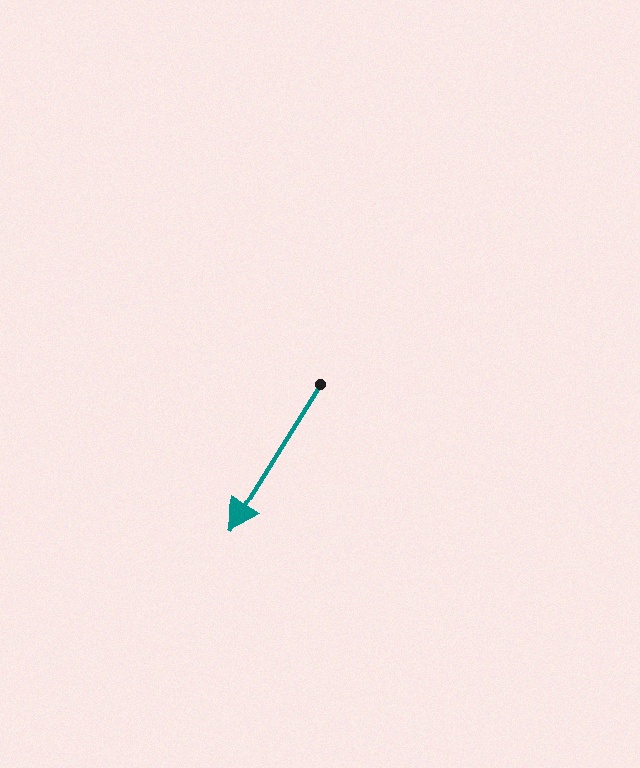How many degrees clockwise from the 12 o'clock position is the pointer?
Approximately 212 degrees.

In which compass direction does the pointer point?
Southwest.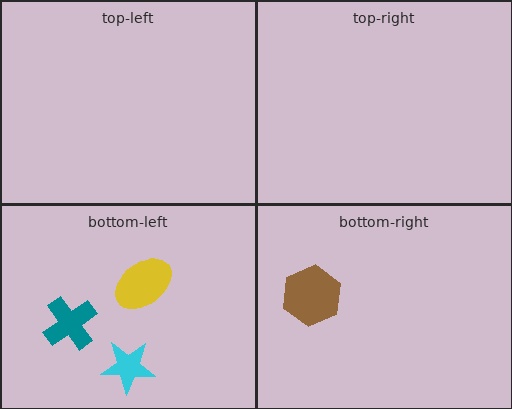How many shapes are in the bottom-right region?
1.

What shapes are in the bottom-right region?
The brown hexagon.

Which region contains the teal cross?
The bottom-left region.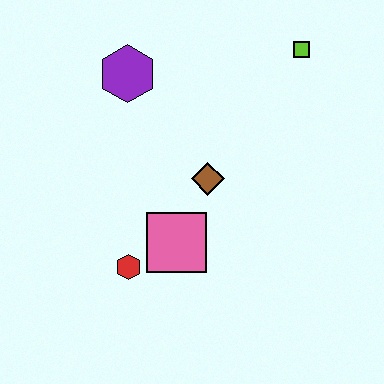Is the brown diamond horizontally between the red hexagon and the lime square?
Yes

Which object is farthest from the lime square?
The red hexagon is farthest from the lime square.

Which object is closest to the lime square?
The brown diamond is closest to the lime square.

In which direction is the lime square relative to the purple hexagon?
The lime square is to the right of the purple hexagon.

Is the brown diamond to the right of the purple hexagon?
Yes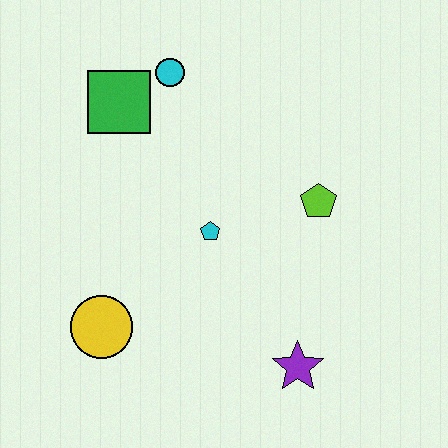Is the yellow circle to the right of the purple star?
No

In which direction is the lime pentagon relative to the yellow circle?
The lime pentagon is to the right of the yellow circle.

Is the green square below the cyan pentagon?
No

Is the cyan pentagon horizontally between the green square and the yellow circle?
No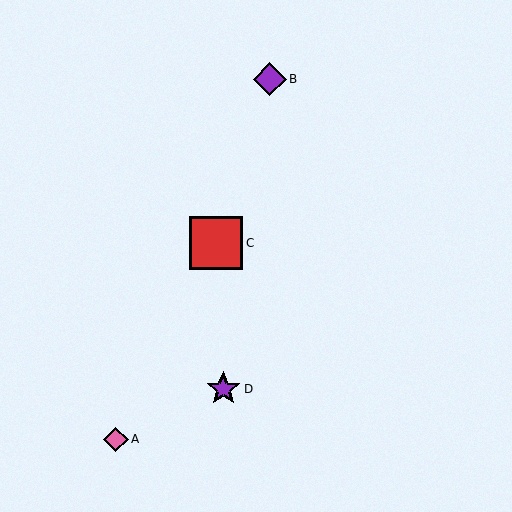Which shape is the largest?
The red square (labeled C) is the largest.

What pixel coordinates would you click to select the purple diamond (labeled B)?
Click at (270, 79) to select the purple diamond B.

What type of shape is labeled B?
Shape B is a purple diamond.